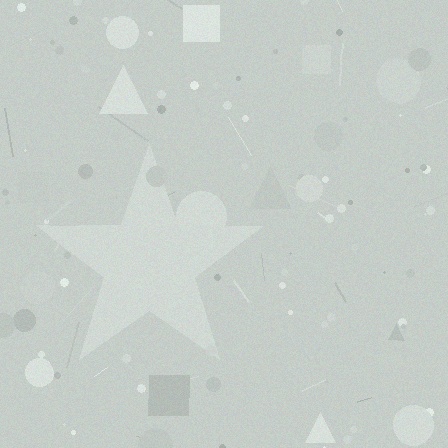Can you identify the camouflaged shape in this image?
The camouflaged shape is a star.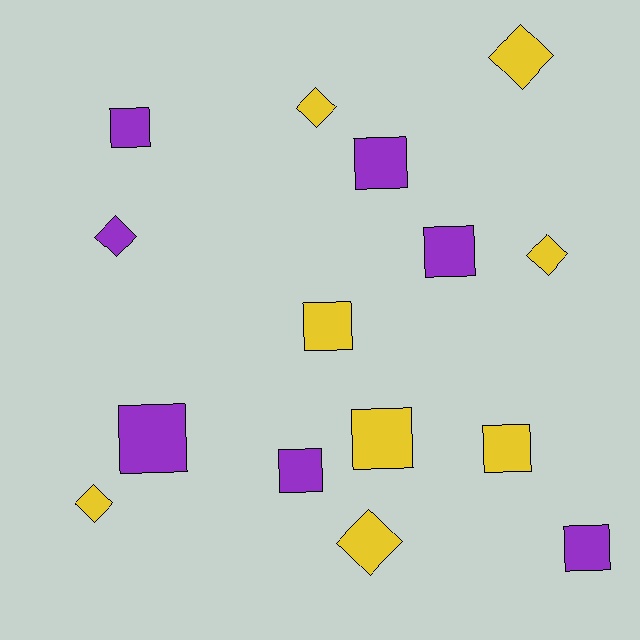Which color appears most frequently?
Yellow, with 8 objects.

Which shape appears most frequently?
Square, with 9 objects.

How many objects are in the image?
There are 15 objects.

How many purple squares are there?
There are 6 purple squares.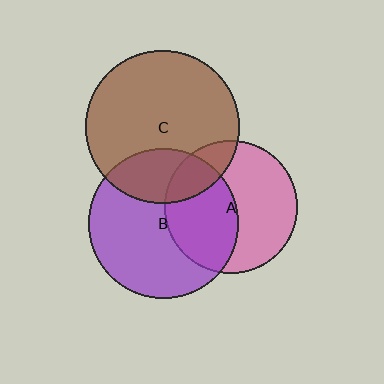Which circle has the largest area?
Circle C (brown).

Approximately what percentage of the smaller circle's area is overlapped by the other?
Approximately 25%.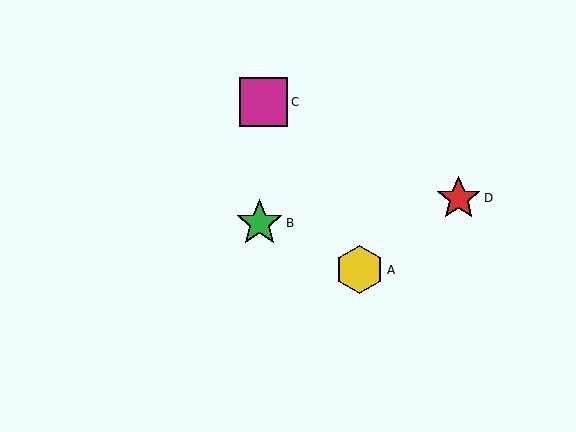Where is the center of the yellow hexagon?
The center of the yellow hexagon is at (360, 270).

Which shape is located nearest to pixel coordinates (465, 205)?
The red star (labeled D) at (459, 198) is nearest to that location.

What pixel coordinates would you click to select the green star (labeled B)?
Click at (260, 223) to select the green star B.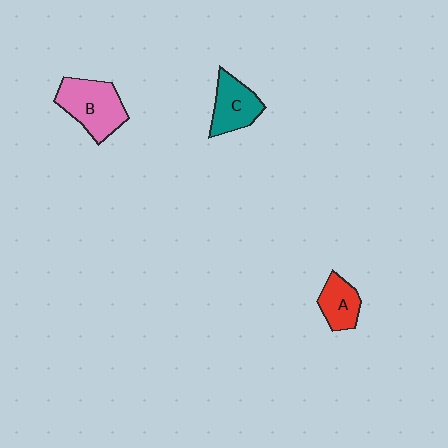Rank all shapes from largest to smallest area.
From largest to smallest: B (pink), C (teal), A (red).